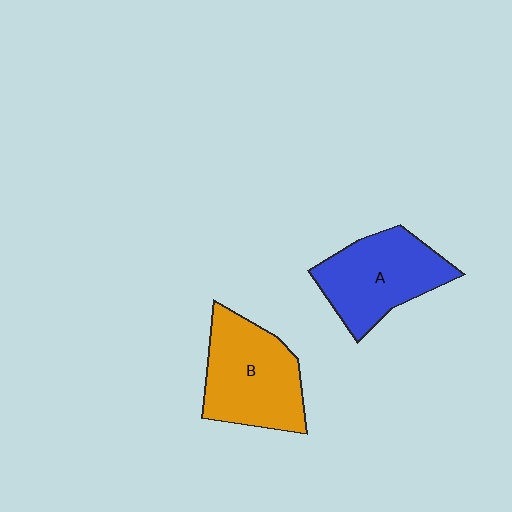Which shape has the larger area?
Shape B (orange).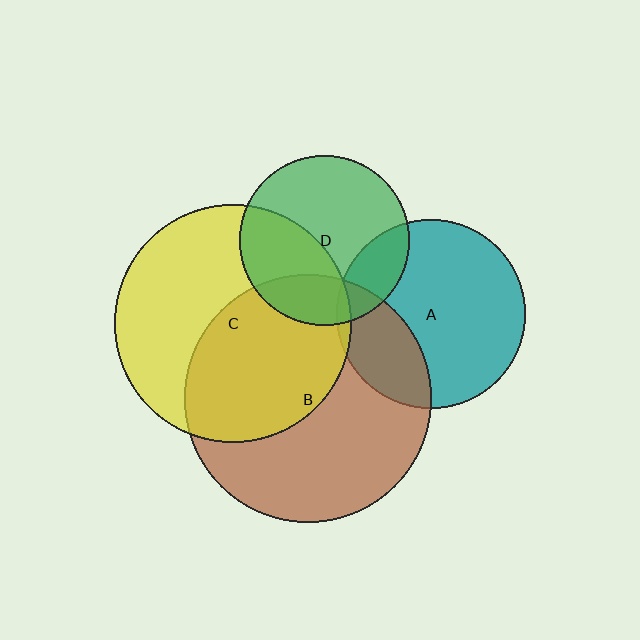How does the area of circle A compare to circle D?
Approximately 1.2 times.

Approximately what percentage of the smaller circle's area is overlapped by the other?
Approximately 50%.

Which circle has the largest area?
Circle B (brown).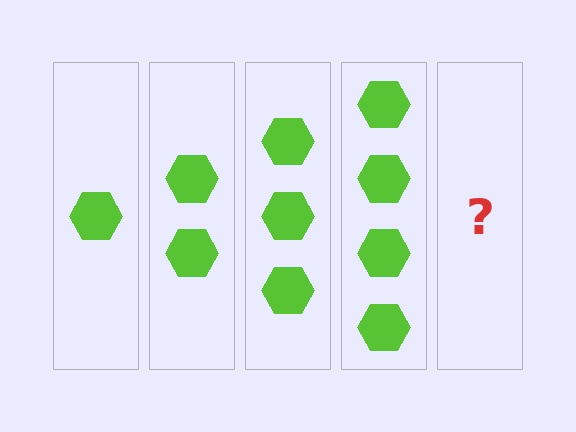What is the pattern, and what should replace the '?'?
The pattern is that each step adds one more hexagon. The '?' should be 5 hexagons.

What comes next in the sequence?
The next element should be 5 hexagons.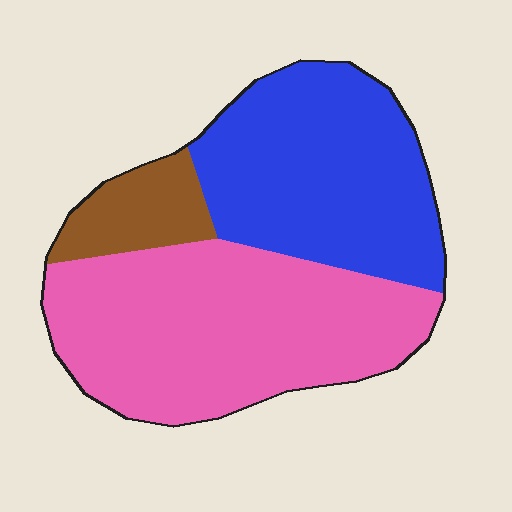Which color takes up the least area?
Brown, at roughly 10%.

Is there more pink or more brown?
Pink.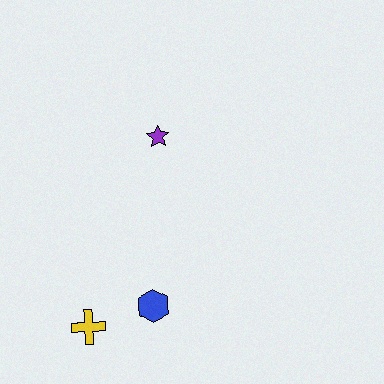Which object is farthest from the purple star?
The yellow cross is farthest from the purple star.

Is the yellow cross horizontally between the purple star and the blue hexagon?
No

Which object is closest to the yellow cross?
The blue hexagon is closest to the yellow cross.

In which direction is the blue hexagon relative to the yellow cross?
The blue hexagon is to the right of the yellow cross.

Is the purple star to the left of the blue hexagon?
No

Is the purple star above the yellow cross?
Yes